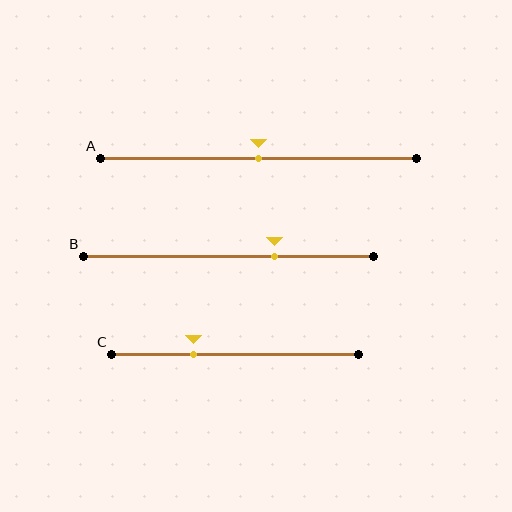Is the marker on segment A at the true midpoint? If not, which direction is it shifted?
Yes, the marker on segment A is at the true midpoint.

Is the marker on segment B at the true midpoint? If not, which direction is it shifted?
No, the marker on segment B is shifted to the right by about 16% of the segment length.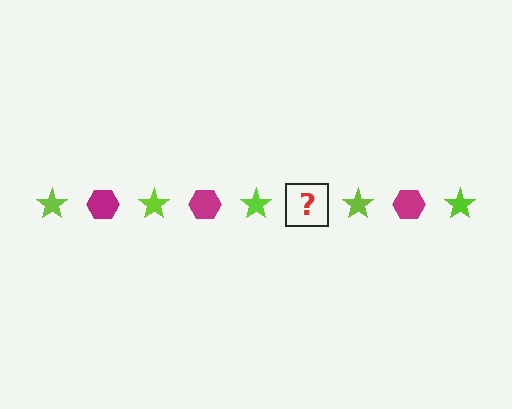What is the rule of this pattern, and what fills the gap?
The rule is that the pattern alternates between lime star and magenta hexagon. The gap should be filled with a magenta hexagon.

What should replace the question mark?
The question mark should be replaced with a magenta hexagon.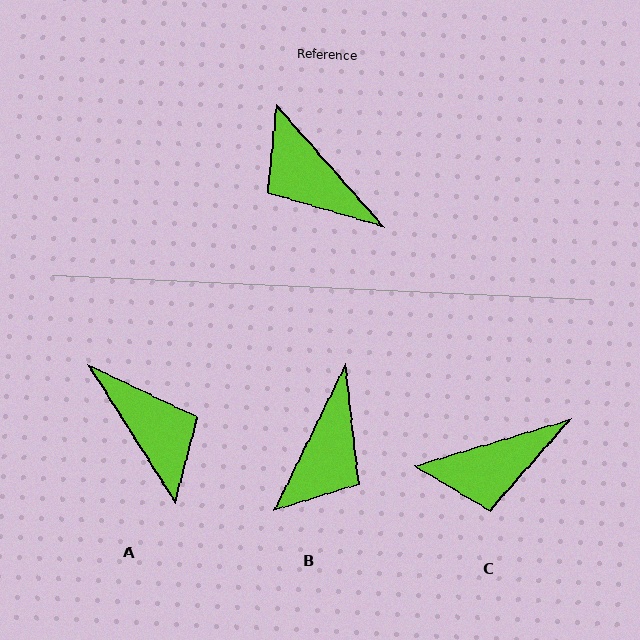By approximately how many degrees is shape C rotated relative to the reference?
Approximately 65 degrees counter-clockwise.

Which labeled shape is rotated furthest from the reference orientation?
A, about 171 degrees away.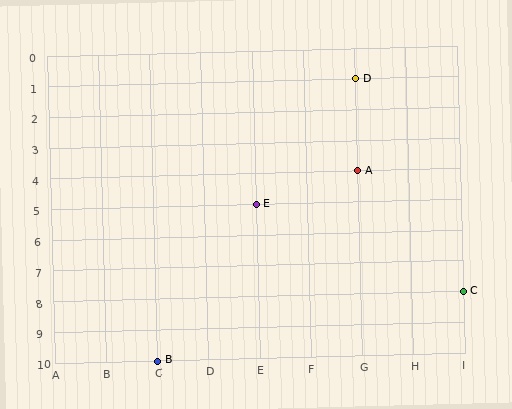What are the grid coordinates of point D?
Point D is at grid coordinates (G, 1).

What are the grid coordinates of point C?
Point C is at grid coordinates (I, 8).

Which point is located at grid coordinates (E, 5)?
Point E is at (E, 5).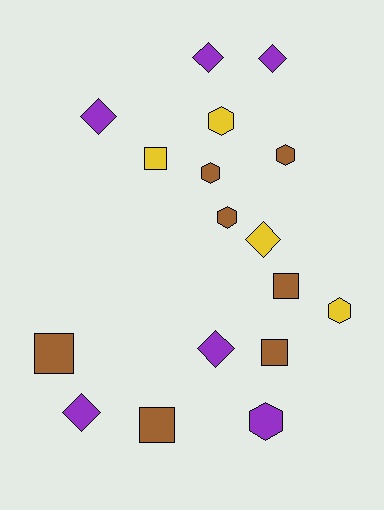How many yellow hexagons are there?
There are 2 yellow hexagons.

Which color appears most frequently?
Brown, with 7 objects.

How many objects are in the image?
There are 17 objects.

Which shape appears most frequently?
Diamond, with 6 objects.